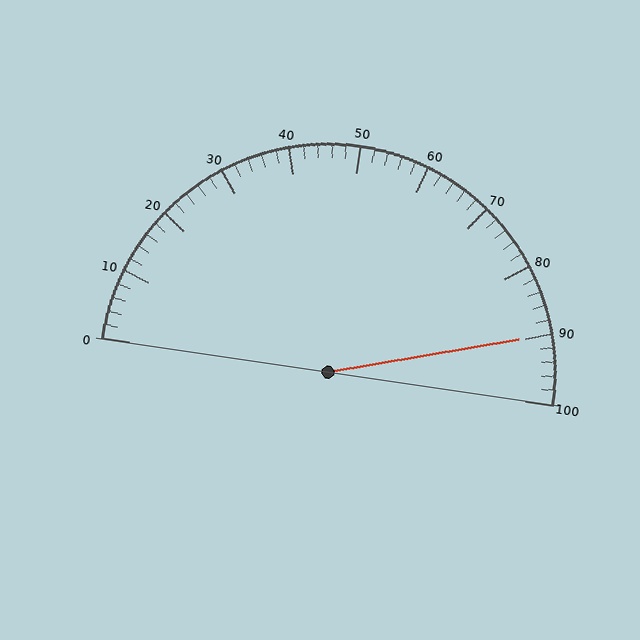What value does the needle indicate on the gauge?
The needle indicates approximately 90.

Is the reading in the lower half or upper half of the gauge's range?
The reading is in the upper half of the range (0 to 100).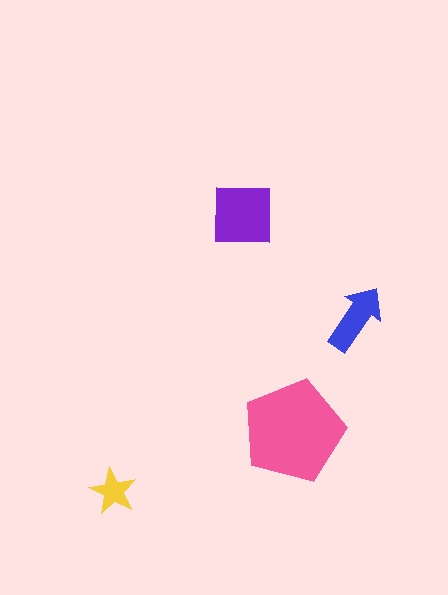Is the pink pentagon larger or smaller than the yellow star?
Larger.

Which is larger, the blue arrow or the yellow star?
The blue arrow.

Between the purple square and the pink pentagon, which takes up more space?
The pink pentagon.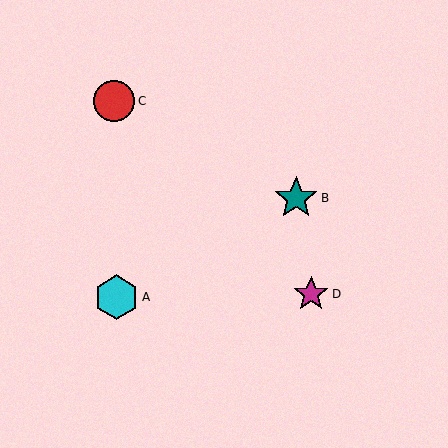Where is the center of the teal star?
The center of the teal star is at (296, 198).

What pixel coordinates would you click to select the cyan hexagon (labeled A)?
Click at (117, 297) to select the cyan hexagon A.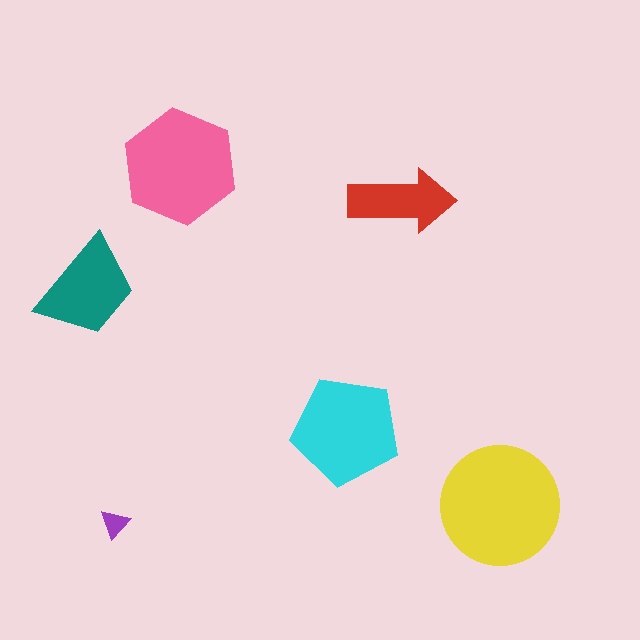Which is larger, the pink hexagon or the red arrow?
The pink hexagon.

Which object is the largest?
The yellow circle.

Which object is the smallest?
The purple triangle.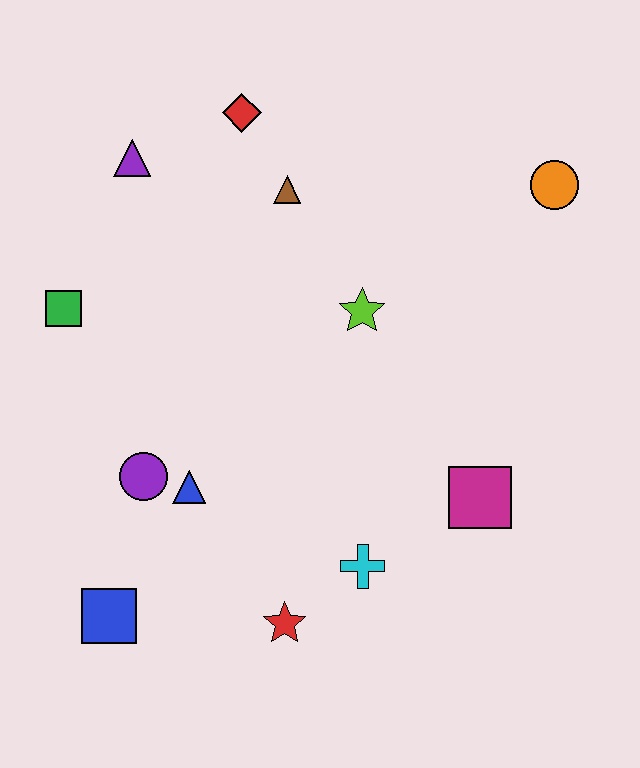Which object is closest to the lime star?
The brown triangle is closest to the lime star.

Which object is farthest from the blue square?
The orange circle is farthest from the blue square.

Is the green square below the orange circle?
Yes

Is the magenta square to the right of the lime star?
Yes